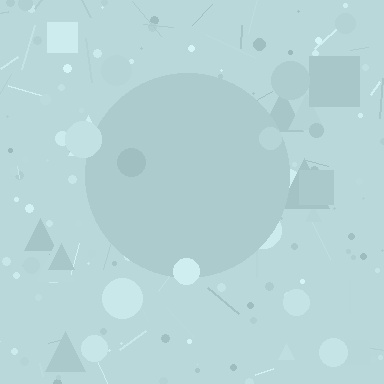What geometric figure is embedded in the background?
A circle is embedded in the background.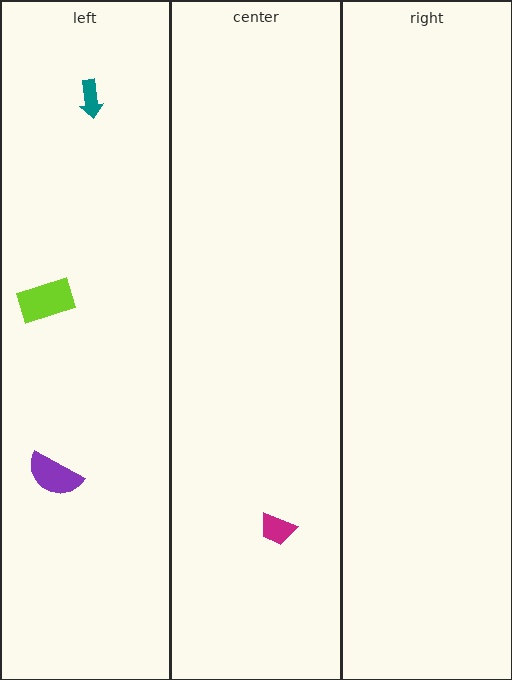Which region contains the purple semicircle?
The left region.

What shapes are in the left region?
The lime rectangle, the purple semicircle, the teal arrow.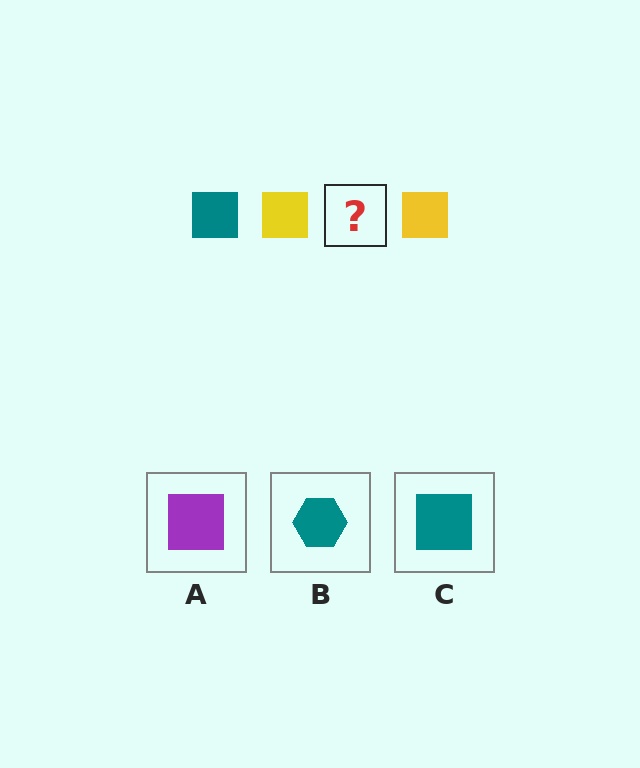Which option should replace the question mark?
Option C.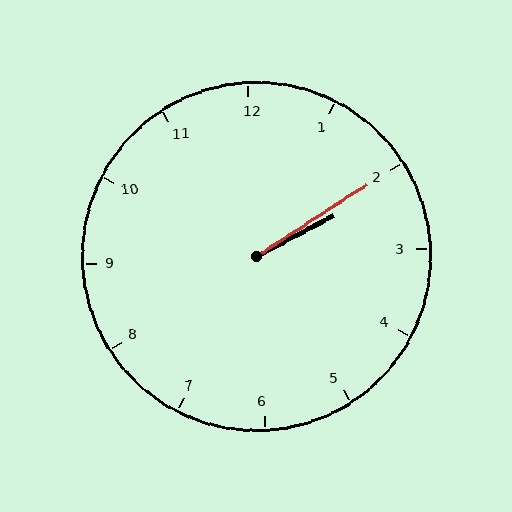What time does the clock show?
2:10.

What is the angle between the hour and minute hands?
Approximately 5 degrees.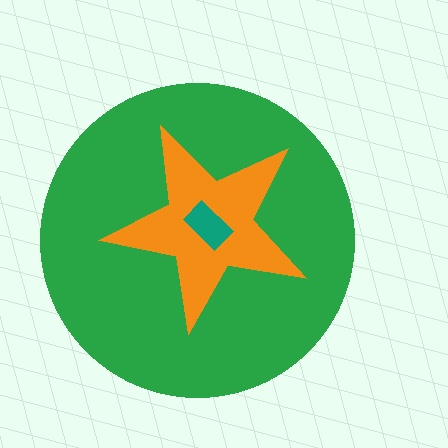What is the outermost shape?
The green circle.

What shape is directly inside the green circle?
The orange star.